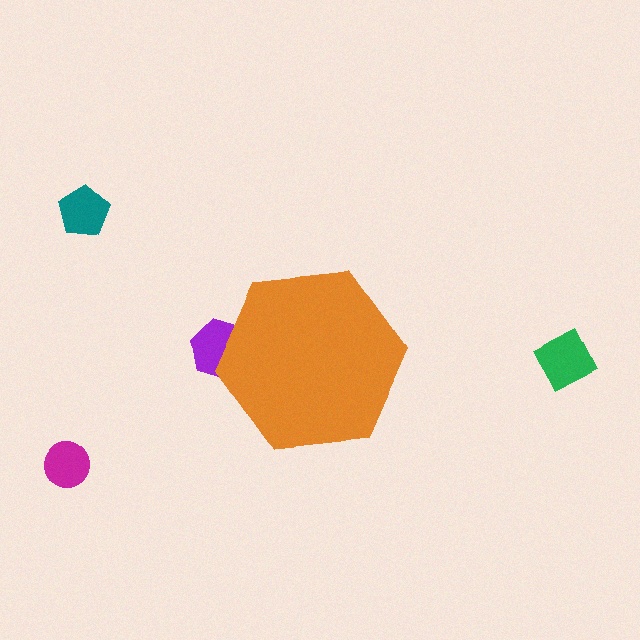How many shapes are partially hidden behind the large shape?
1 shape is partially hidden.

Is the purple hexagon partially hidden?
Yes, the purple hexagon is partially hidden behind the orange hexagon.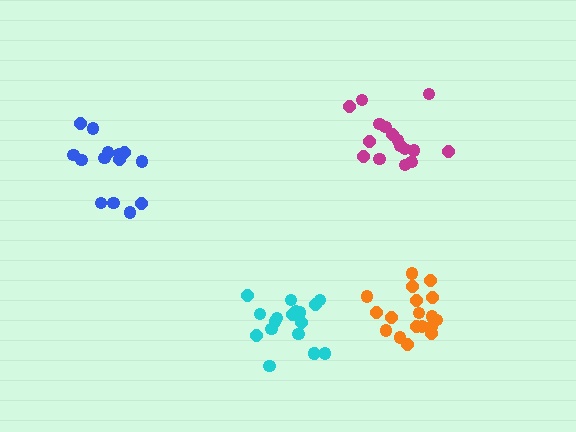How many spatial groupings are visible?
There are 4 spatial groupings.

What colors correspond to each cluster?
The clusters are colored: blue, magenta, cyan, orange.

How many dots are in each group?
Group 1: 14 dots, Group 2: 16 dots, Group 3: 18 dots, Group 4: 18 dots (66 total).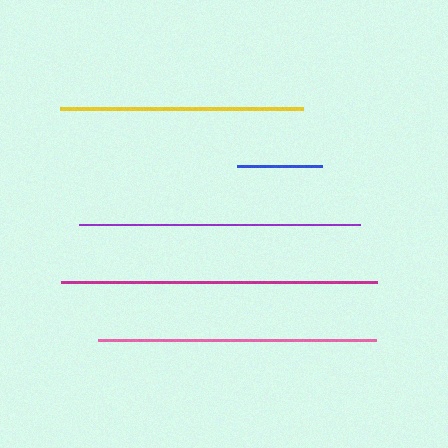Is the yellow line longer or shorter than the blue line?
The yellow line is longer than the blue line.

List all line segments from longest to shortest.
From longest to shortest: magenta, purple, pink, yellow, blue.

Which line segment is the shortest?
The blue line is the shortest at approximately 85 pixels.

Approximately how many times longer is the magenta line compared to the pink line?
The magenta line is approximately 1.1 times the length of the pink line.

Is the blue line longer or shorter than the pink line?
The pink line is longer than the blue line.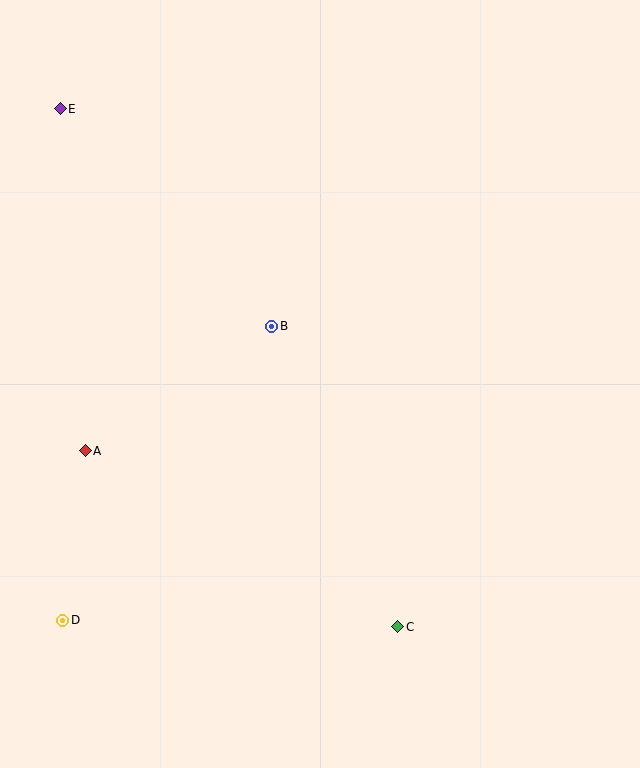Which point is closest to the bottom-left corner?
Point D is closest to the bottom-left corner.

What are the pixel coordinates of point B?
Point B is at (272, 326).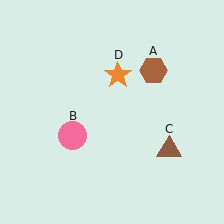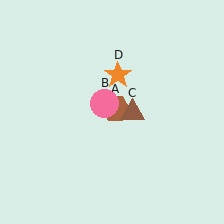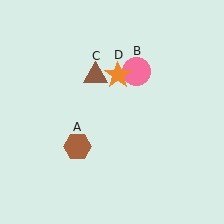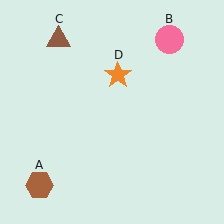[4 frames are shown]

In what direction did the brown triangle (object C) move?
The brown triangle (object C) moved up and to the left.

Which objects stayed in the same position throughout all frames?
Orange star (object D) remained stationary.